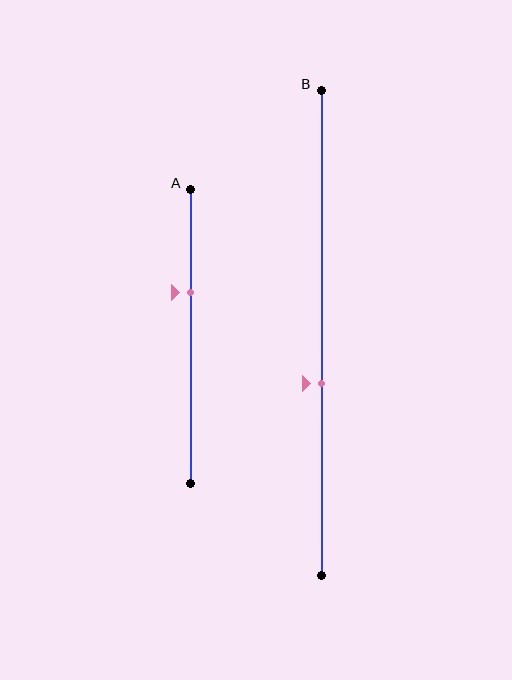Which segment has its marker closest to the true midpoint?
Segment B has its marker closest to the true midpoint.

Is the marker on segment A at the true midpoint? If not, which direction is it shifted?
No, the marker on segment A is shifted upward by about 15% of the segment length.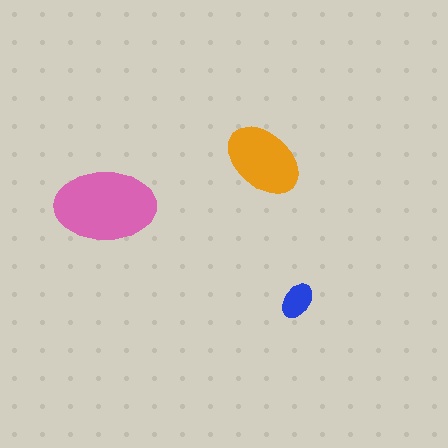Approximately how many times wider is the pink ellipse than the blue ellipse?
About 2.5 times wider.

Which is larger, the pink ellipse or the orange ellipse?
The pink one.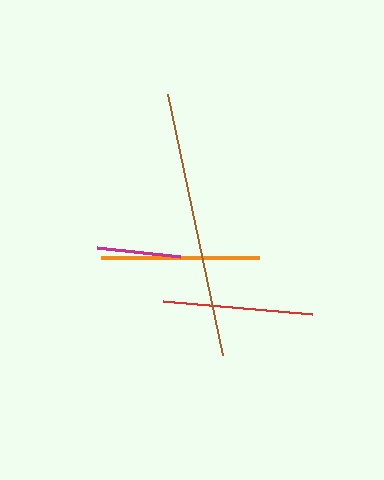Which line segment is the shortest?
The magenta line is the shortest at approximately 84 pixels.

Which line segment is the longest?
The brown line is the longest at approximately 267 pixels.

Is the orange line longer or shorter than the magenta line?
The orange line is longer than the magenta line.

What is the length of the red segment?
The red segment is approximately 149 pixels long.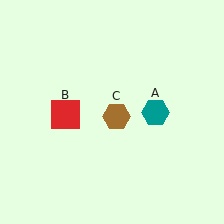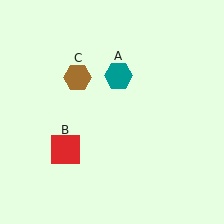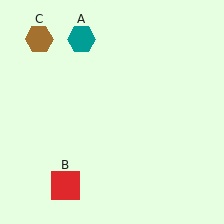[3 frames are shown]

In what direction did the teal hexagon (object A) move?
The teal hexagon (object A) moved up and to the left.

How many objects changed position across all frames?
3 objects changed position: teal hexagon (object A), red square (object B), brown hexagon (object C).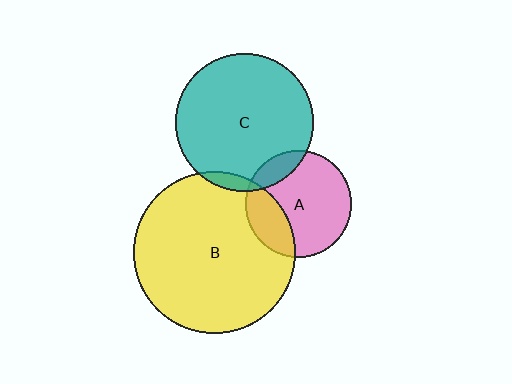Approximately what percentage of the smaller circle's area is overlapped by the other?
Approximately 25%.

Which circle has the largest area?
Circle B (yellow).